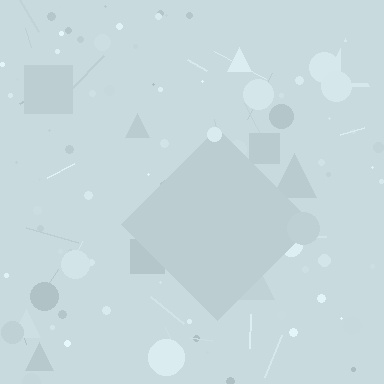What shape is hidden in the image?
A diamond is hidden in the image.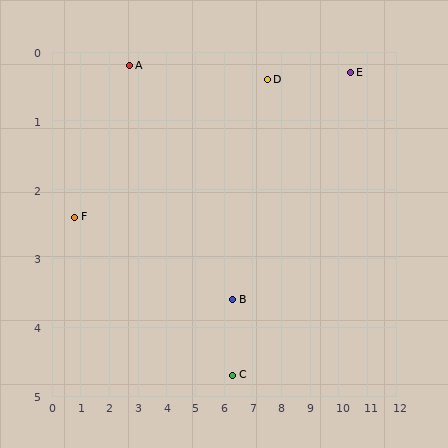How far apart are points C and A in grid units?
Points C and A are about 5.8 grid units apart.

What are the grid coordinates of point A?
Point A is at approximately (2.7, 0.2).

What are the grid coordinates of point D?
Point D is at approximately (7.5, 0.4).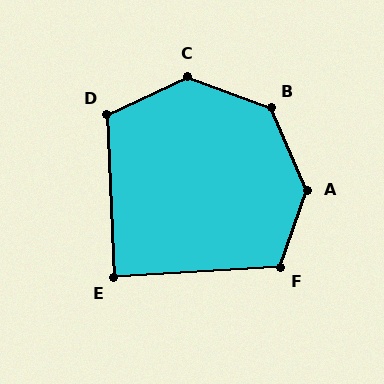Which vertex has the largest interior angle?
A, at approximately 136 degrees.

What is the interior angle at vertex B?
Approximately 134 degrees (obtuse).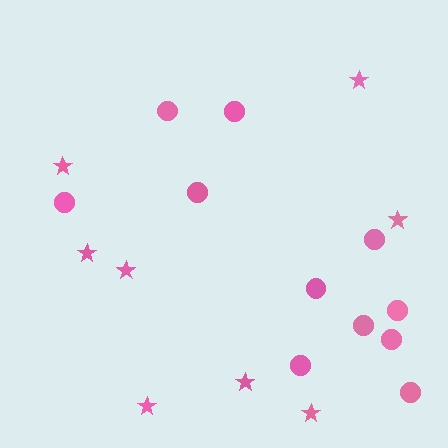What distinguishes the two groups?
There are 2 groups: one group of stars (8) and one group of circles (11).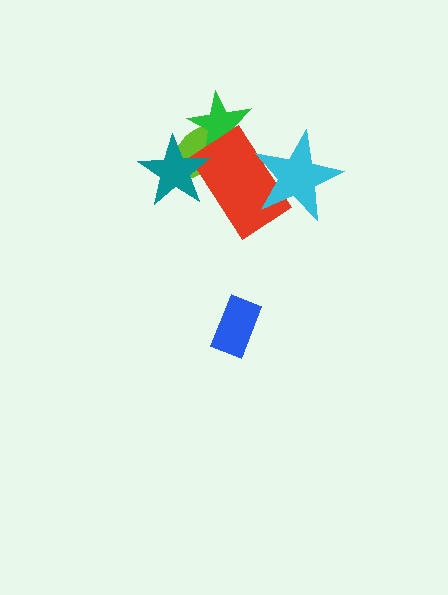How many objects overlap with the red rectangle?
4 objects overlap with the red rectangle.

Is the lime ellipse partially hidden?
Yes, it is partially covered by another shape.